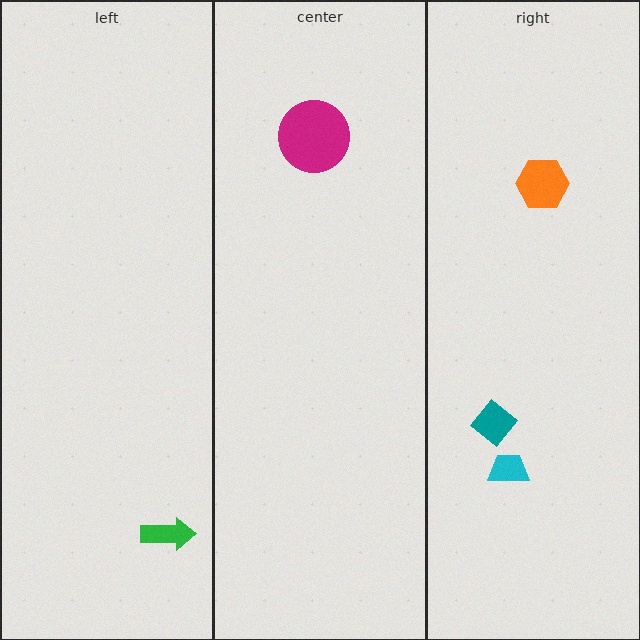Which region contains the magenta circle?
The center region.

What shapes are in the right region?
The cyan trapezoid, the teal diamond, the orange hexagon.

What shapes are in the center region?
The magenta circle.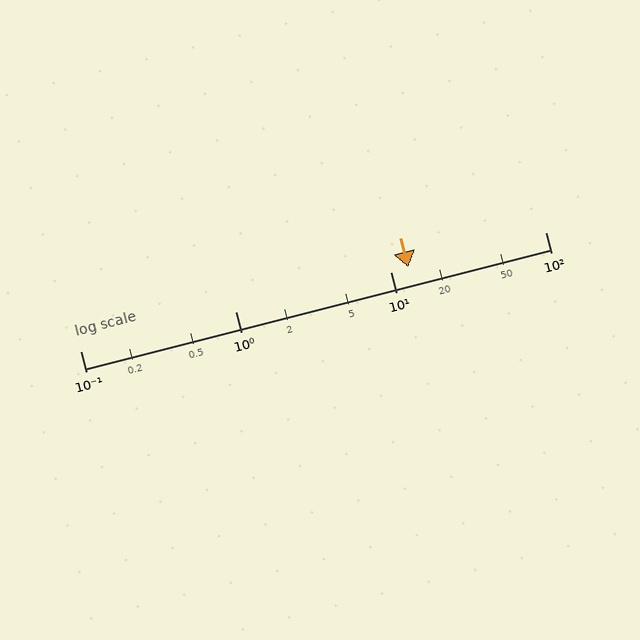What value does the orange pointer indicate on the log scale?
The pointer indicates approximately 13.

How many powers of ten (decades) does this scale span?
The scale spans 3 decades, from 0.1 to 100.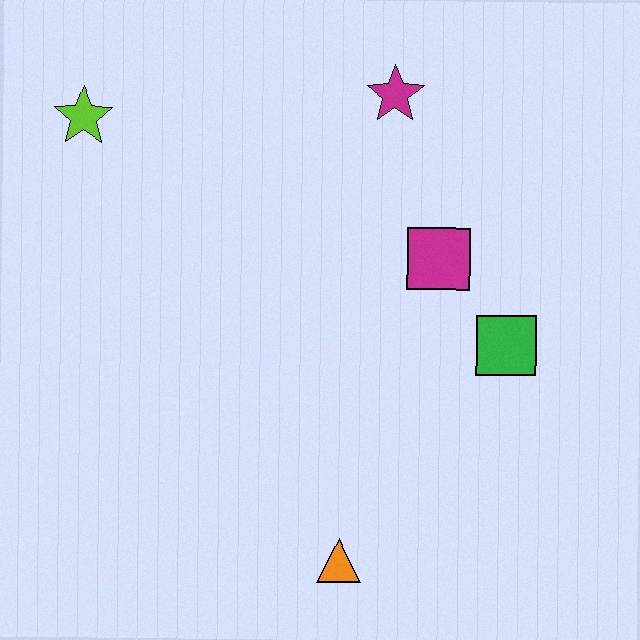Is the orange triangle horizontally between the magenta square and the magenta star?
No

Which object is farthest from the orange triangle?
The lime star is farthest from the orange triangle.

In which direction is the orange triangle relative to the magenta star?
The orange triangle is below the magenta star.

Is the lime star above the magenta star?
No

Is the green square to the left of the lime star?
No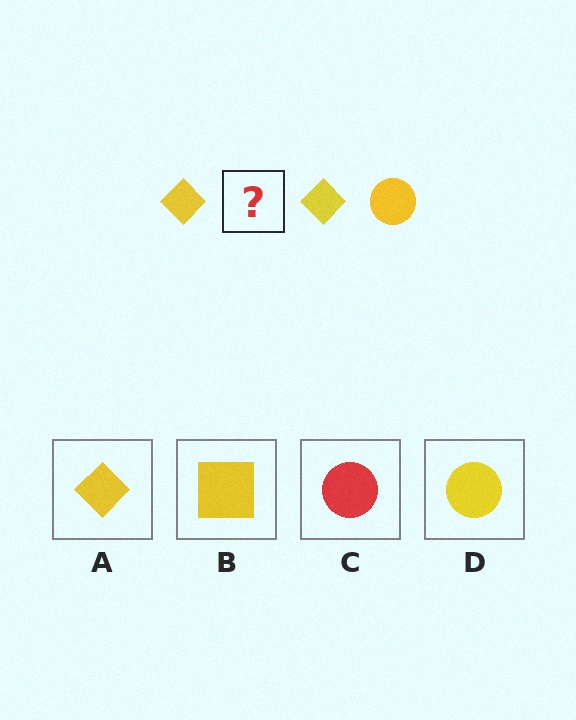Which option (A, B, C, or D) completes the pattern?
D.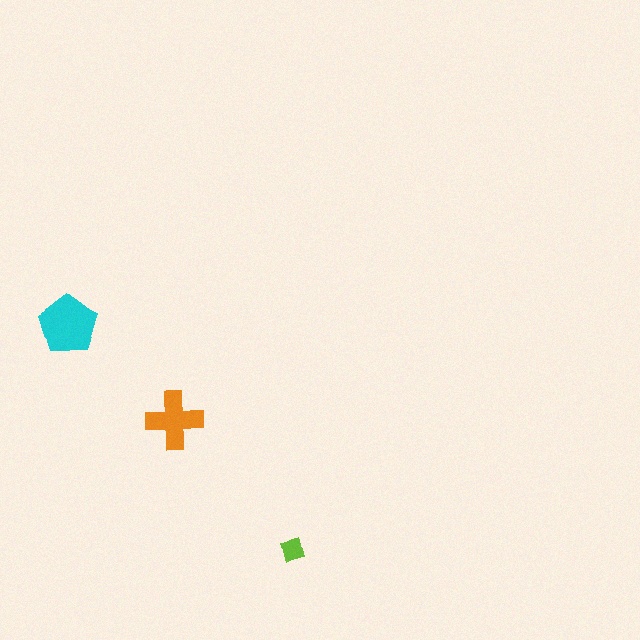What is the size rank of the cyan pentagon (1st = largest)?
1st.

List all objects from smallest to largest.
The lime diamond, the orange cross, the cyan pentagon.